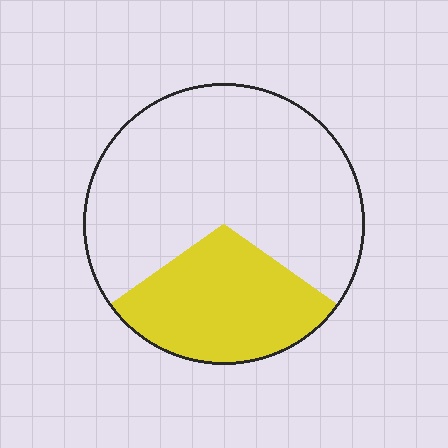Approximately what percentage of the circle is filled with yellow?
Approximately 30%.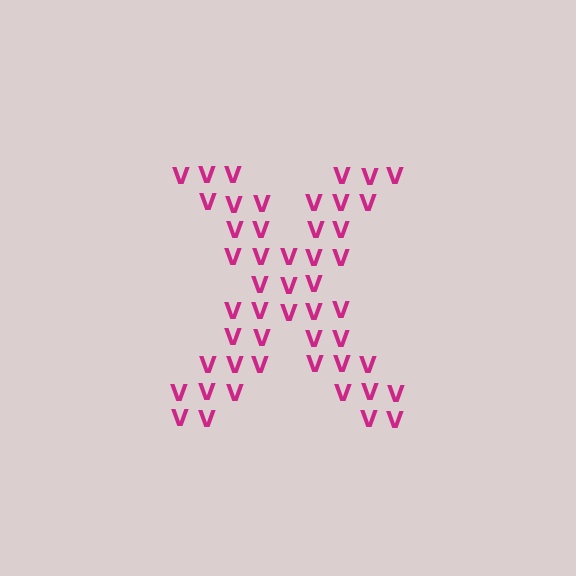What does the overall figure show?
The overall figure shows the letter X.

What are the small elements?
The small elements are letter V's.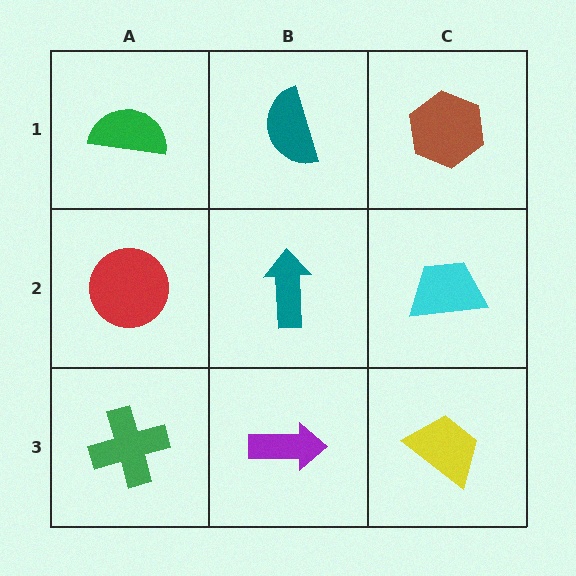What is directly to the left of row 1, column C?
A teal semicircle.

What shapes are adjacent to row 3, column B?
A teal arrow (row 2, column B), a green cross (row 3, column A), a yellow trapezoid (row 3, column C).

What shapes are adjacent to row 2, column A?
A green semicircle (row 1, column A), a green cross (row 3, column A), a teal arrow (row 2, column B).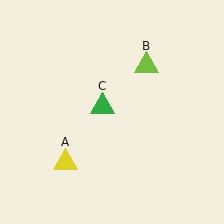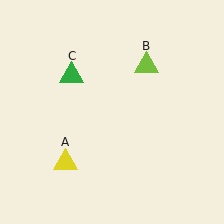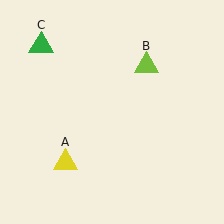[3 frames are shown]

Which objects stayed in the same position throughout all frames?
Yellow triangle (object A) and lime triangle (object B) remained stationary.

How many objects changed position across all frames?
1 object changed position: green triangle (object C).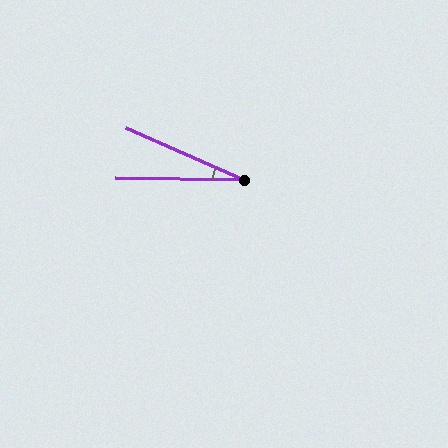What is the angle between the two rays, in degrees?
Approximately 23 degrees.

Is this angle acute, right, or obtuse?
It is acute.